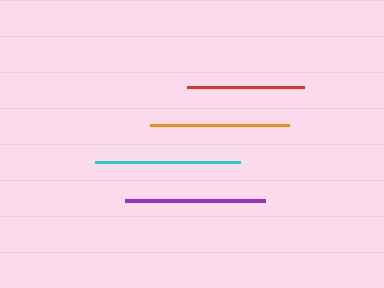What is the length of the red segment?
The red segment is approximately 116 pixels long.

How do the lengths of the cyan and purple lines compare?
The cyan and purple lines are approximately the same length.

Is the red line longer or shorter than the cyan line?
The cyan line is longer than the red line.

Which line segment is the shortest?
The red line is the shortest at approximately 116 pixels.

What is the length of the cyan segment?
The cyan segment is approximately 145 pixels long.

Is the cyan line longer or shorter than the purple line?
The cyan line is longer than the purple line.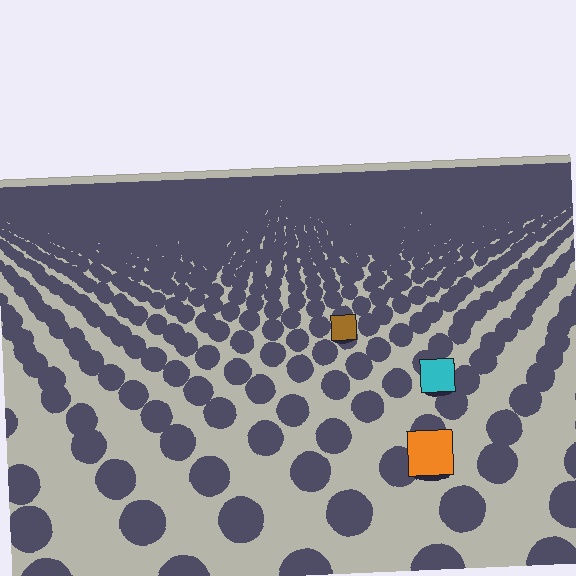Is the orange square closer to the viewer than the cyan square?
Yes. The orange square is closer — you can tell from the texture gradient: the ground texture is coarser near it.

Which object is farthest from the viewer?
The brown square is farthest from the viewer. It appears smaller and the ground texture around it is denser.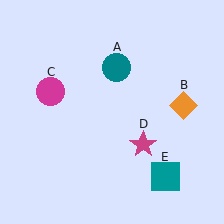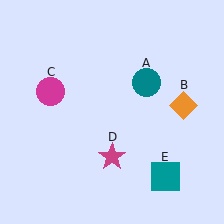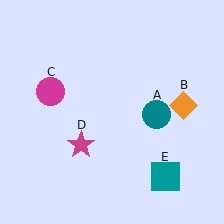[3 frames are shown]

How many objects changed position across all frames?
2 objects changed position: teal circle (object A), magenta star (object D).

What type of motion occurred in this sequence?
The teal circle (object A), magenta star (object D) rotated clockwise around the center of the scene.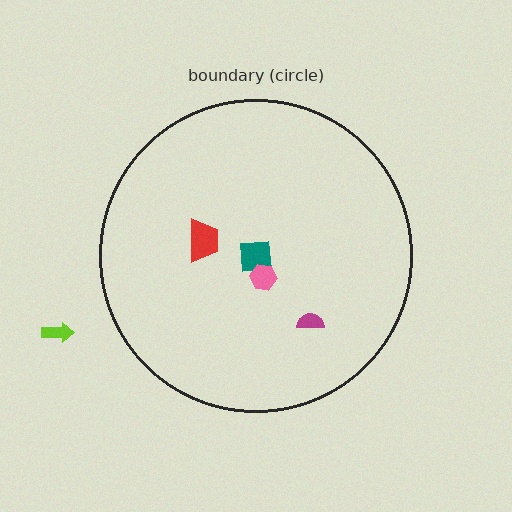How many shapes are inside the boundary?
4 inside, 1 outside.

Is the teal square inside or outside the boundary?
Inside.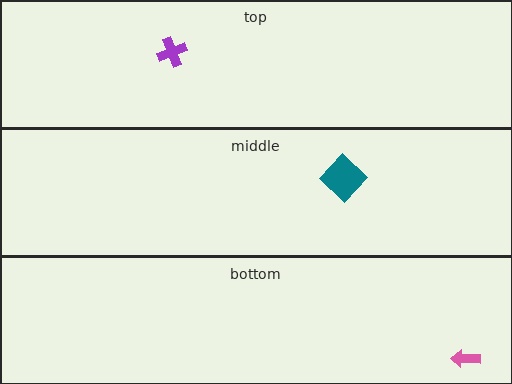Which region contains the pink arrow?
The bottom region.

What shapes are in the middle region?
The teal diamond.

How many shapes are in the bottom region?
1.